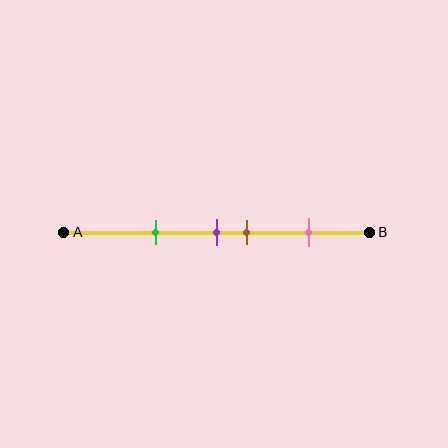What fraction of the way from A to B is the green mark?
The green mark is approximately 30% (0.3) of the way from A to B.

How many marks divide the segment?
There are 4 marks dividing the segment.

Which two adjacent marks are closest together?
The purple and brown marks are the closest adjacent pair.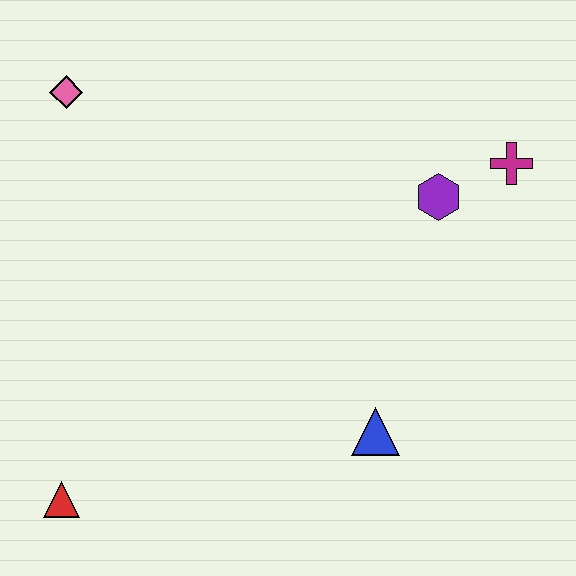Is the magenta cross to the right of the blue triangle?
Yes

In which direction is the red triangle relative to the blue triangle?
The red triangle is to the left of the blue triangle.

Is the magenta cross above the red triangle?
Yes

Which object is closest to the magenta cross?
The purple hexagon is closest to the magenta cross.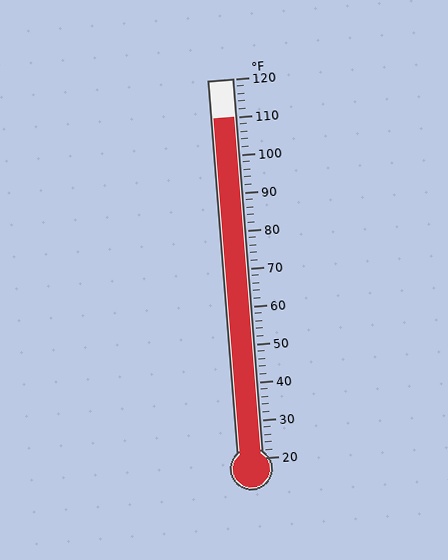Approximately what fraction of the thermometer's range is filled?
The thermometer is filled to approximately 90% of its range.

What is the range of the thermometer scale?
The thermometer scale ranges from 20°F to 120°F.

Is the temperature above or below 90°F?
The temperature is above 90°F.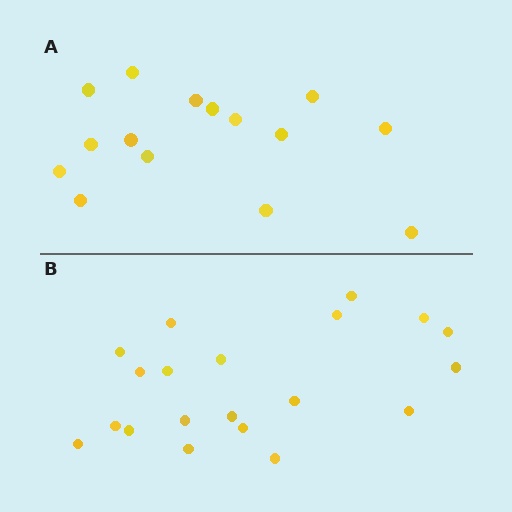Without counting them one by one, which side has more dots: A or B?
Region B (the bottom region) has more dots.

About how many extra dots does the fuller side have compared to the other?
Region B has about 5 more dots than region A.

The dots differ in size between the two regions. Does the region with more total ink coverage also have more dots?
No. Region A has more total ink coverage because its dots are larger, but region B actually contains more individual dots. Total area can be misleading — the number of items is what matters here.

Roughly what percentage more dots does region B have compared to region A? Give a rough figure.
About 35% more.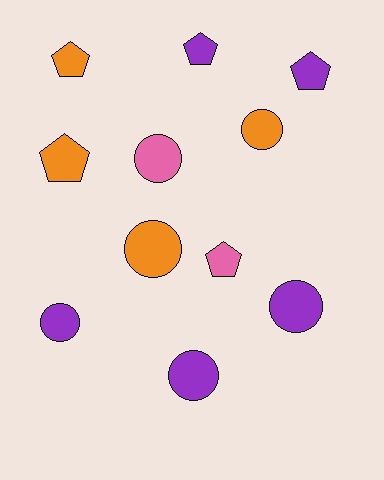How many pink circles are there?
There is 1 pink circle.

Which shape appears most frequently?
Circle, with 6 objects.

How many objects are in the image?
There are 11 objects.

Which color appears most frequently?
Purple, with 5 objects.